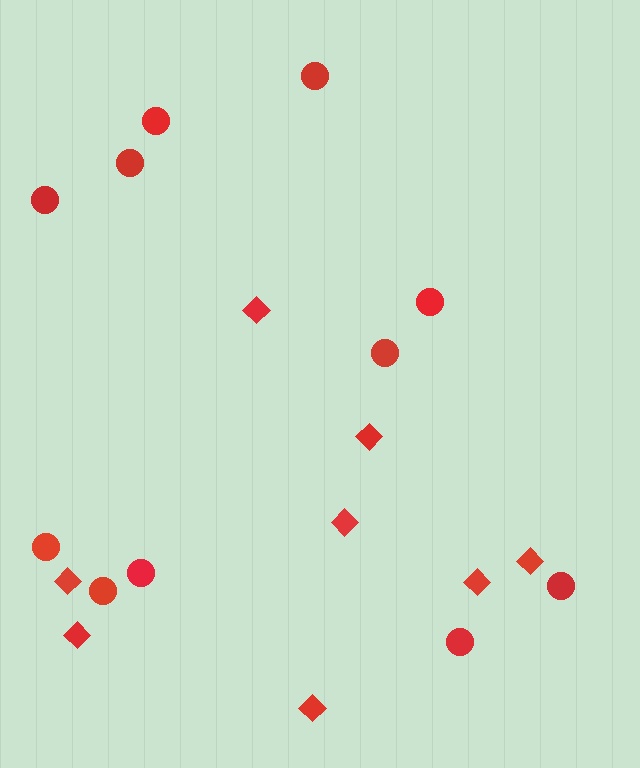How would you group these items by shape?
There are 2 groups: one group of circles (11) and one group of diamonds (8).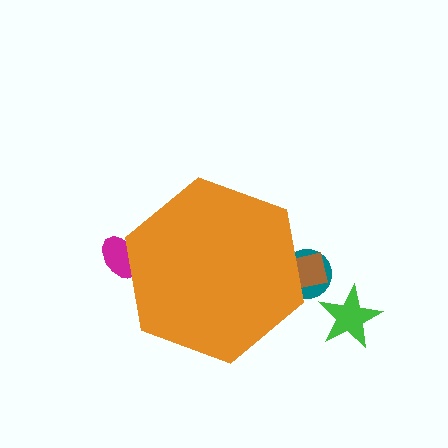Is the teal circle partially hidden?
Yes, the teal circle is partially hidden behind the orange hexagon.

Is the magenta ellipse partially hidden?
Yes, the magenta ellipse is partially hidden behind the orange hexagon.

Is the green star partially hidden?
No, the green star is fully visible.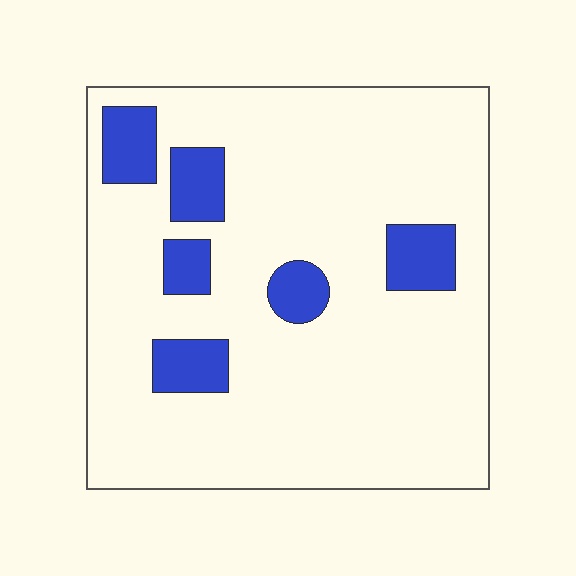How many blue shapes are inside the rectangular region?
6.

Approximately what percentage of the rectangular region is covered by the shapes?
Approximately 15%.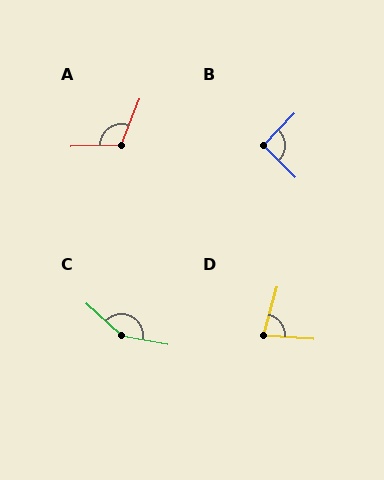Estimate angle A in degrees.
Approximately 114 degrees.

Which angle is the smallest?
D, at approximately 79 degrees.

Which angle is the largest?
C, at approximately 148 degrees.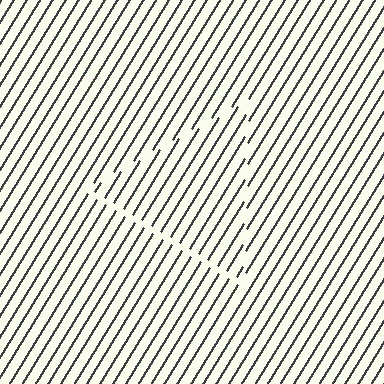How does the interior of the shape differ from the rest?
The interior of the shape contains the same grating, shifted by half a period — the contour is defined by the phase discontinuity where line-ends from the inner and outer gratings abut.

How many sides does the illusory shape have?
3 sides — the line-ends trace a triangle.